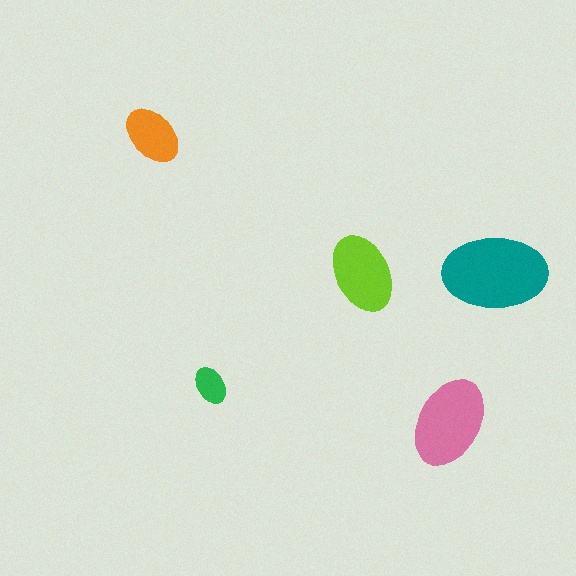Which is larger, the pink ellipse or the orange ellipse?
The pink one.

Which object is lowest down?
The pink ellipse is bottommost.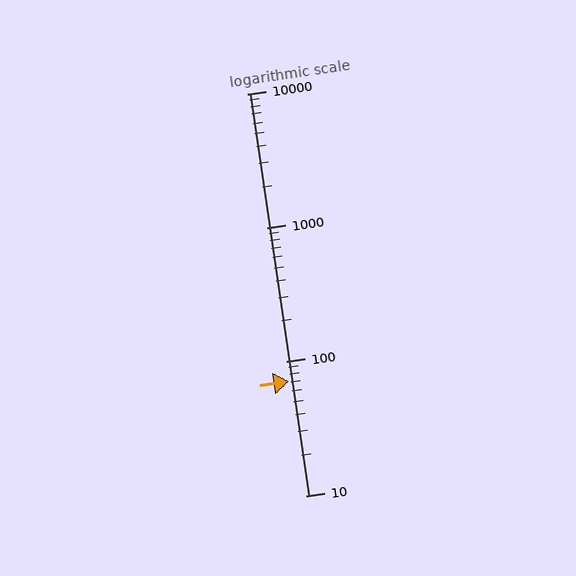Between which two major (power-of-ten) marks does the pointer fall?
The pointer is between 10 and 100.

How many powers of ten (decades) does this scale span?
The scale spans 3 decades, from 10 to 10000.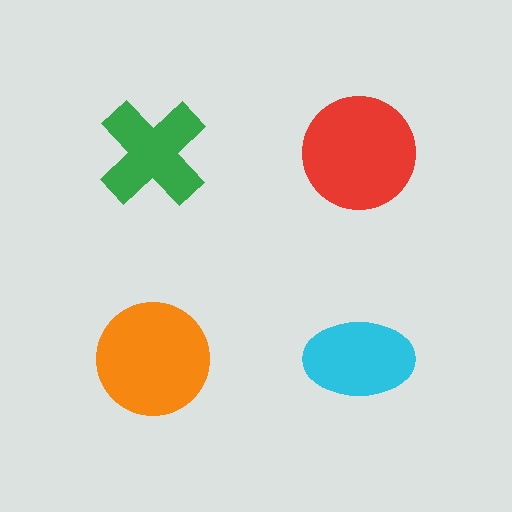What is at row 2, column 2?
A cyan ellipse.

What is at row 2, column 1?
An orange circle.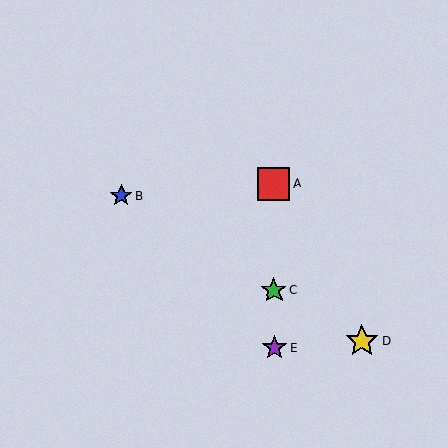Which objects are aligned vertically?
Objects A, C, E are aligned vertically.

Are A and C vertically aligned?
Yes, both are at x≈273.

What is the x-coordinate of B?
Object B is at x≈121.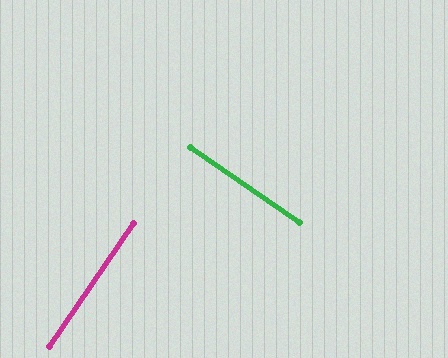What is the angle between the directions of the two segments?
Approximately 90 degrees.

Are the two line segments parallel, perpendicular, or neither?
Perpendicular — they meet at approximately 90°.